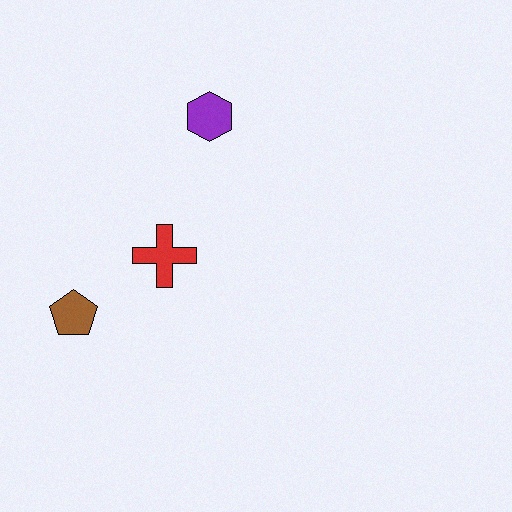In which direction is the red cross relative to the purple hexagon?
The red cross is below the purple hexagon.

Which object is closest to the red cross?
The brown pentagon is closest to the red cross.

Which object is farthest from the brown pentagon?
The purple hexagon is farthest from the brown pentagon.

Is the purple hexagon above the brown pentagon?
Yes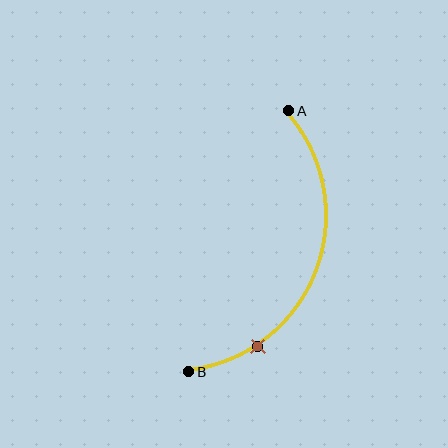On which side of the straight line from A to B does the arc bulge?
The arc bulges to the right of the straight line connecting A and B.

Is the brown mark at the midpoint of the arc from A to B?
No. The brown mark lies on the arc but is closer to endpoint B. The arc midpoint would be at the point on the curve equidistant along the arc from both A and B.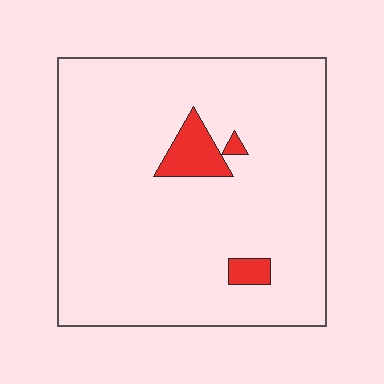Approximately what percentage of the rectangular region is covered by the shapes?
Approximately 5%.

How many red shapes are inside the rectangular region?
3.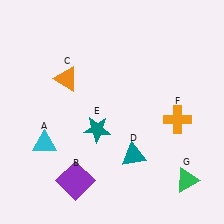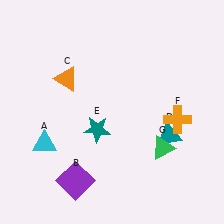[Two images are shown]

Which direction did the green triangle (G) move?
The green triangle (G) moved up.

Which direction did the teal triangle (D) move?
The teal triangle (D) moved right.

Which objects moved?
The objects that moved are: the teal triangle (D), the green triangle (G).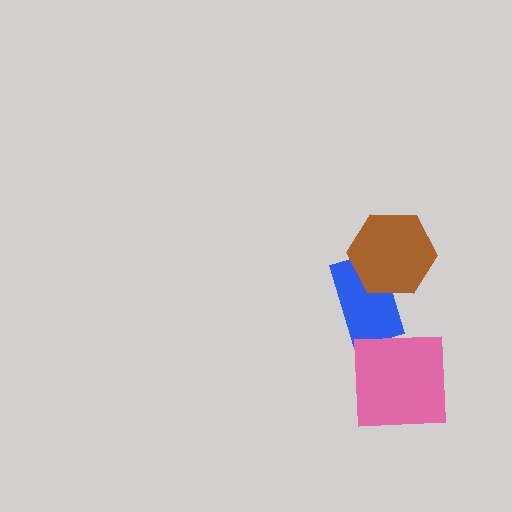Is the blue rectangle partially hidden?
Yes, it is partially covered by another shape.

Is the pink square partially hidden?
No, no other shape covers it.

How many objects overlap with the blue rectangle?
1 object overlaps with the blue rectangle.